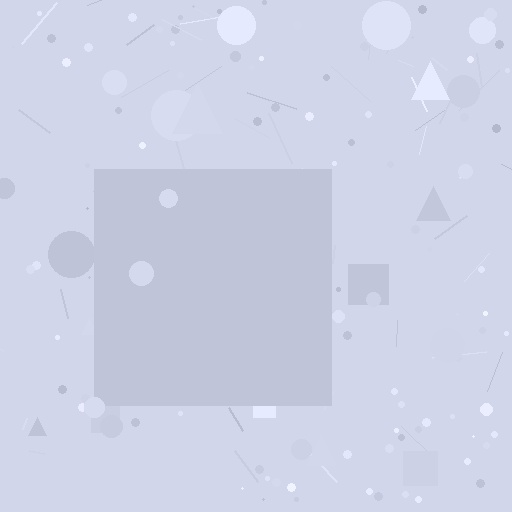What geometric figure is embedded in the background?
A square is embedded in the background.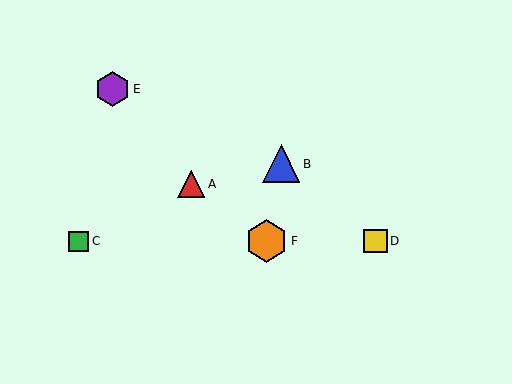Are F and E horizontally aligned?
No, F is at y≈241 and E is at y≈89.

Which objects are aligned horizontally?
Objects C, D, F are aligned horizontally.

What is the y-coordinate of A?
Object A is at y≈184.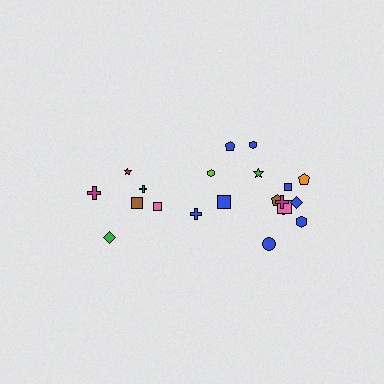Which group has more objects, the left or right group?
The right group.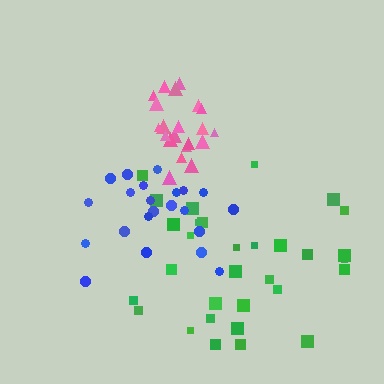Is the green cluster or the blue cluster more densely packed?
Blue.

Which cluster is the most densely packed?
Pink.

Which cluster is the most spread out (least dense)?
Green.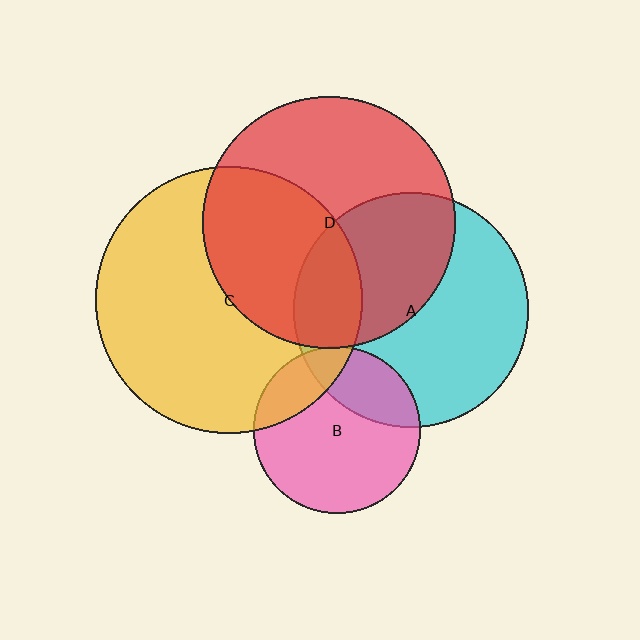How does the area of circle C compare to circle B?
Approximately 2.6 times.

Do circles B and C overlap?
Yes.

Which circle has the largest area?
Circle C (yellow).